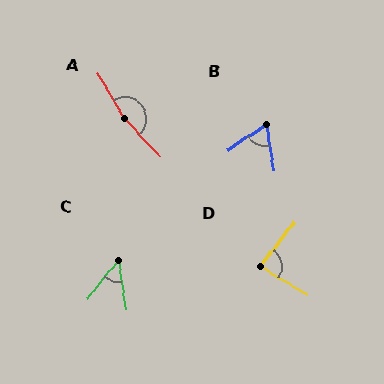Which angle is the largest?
A, at approximately 168 degrees.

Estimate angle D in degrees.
Approximately 83 degrees.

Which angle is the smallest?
C, at approximately 47 degrees.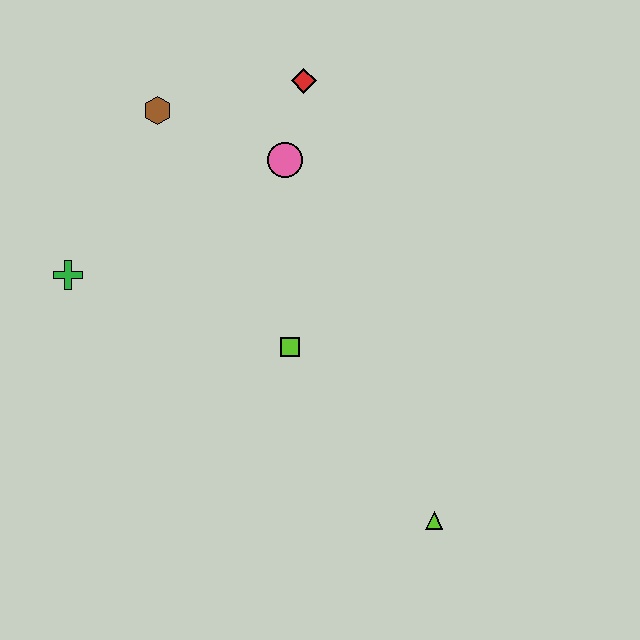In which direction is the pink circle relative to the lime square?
The pink circle is above the lime square.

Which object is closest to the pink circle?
The red diamond is closest to the pink circle.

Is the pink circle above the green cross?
Yes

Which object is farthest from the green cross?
The lime triangle is farthest from the green cross.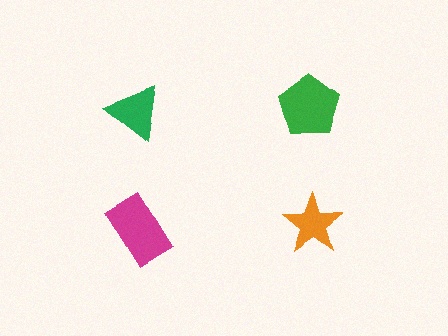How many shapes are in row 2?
2 shapes.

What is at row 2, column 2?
An orange star.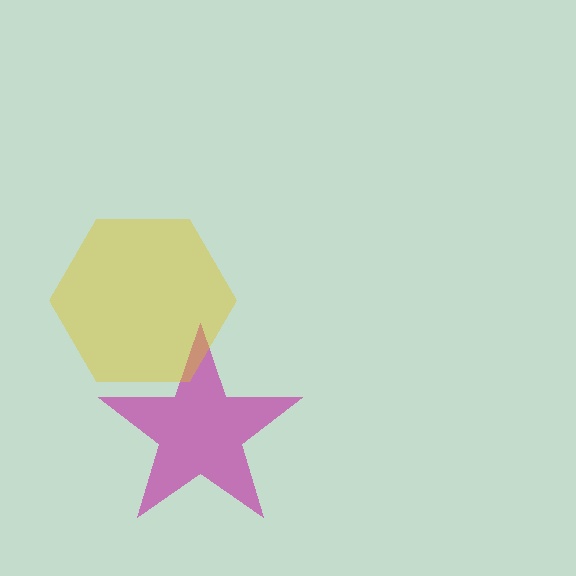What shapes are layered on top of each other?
The layered shapes are: a magenta star, a yellow hexagon.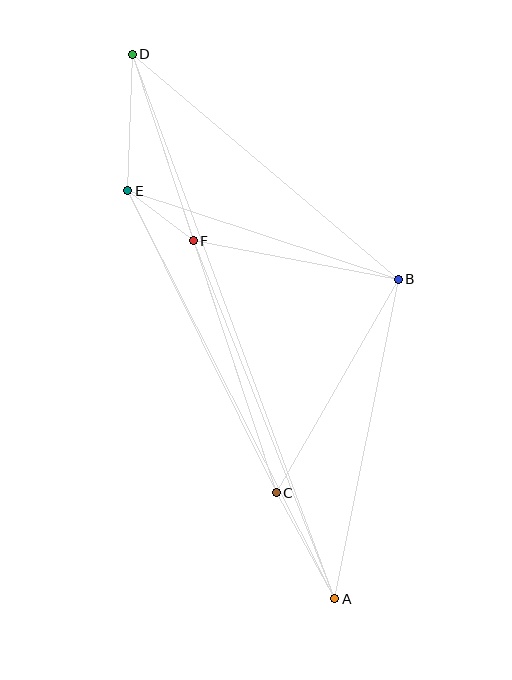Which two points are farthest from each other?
Points A and D are farthest from each other.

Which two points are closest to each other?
Points E and F are closest to each other.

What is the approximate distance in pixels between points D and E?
The distance between D and E is approximately 136 pixels.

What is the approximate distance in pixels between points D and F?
The distance between D and F is approximately 196 pixels.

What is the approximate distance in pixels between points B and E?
The distance between B and E is approximately 285 pixels.